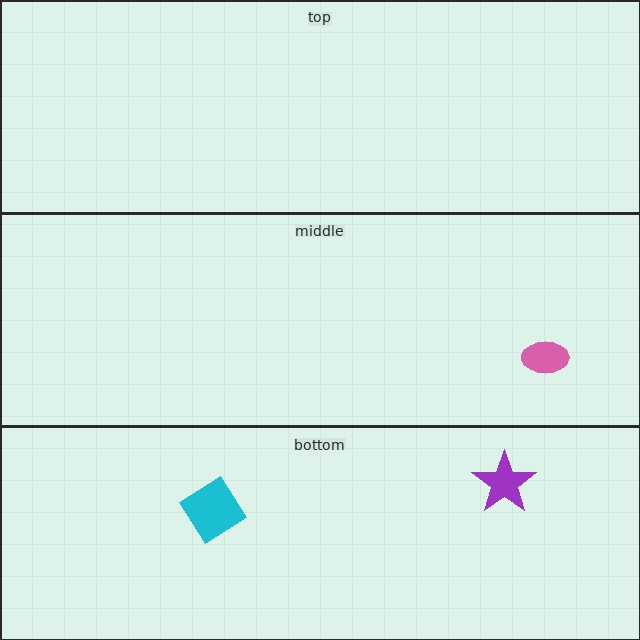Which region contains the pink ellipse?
The middle region.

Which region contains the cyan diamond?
The bottom region.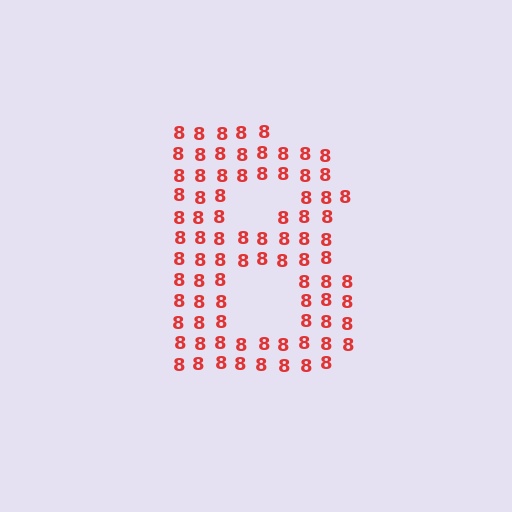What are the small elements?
The small elements are digit 8's.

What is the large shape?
The large shape is the letter B.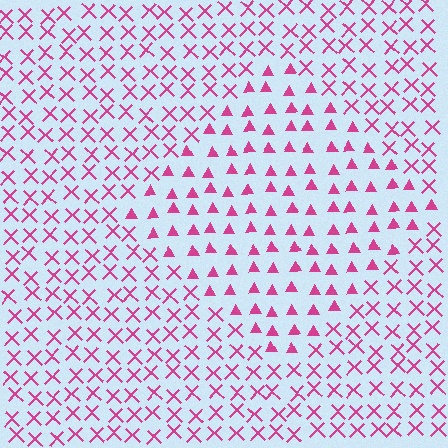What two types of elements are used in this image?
The image uses triangles inside the diamond region and X marks outside it.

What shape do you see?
I see a diamond.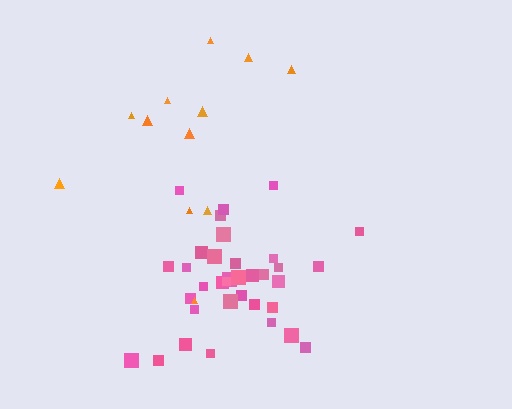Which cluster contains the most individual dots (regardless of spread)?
Pink (35).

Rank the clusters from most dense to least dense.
pink, orange.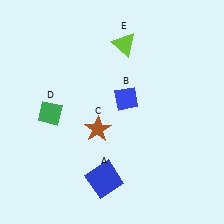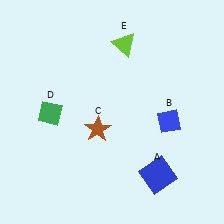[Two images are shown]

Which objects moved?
The objects that moved are: the blue square (A), the blue diamond (B).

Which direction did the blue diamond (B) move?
The blue diamond (B) moved right.